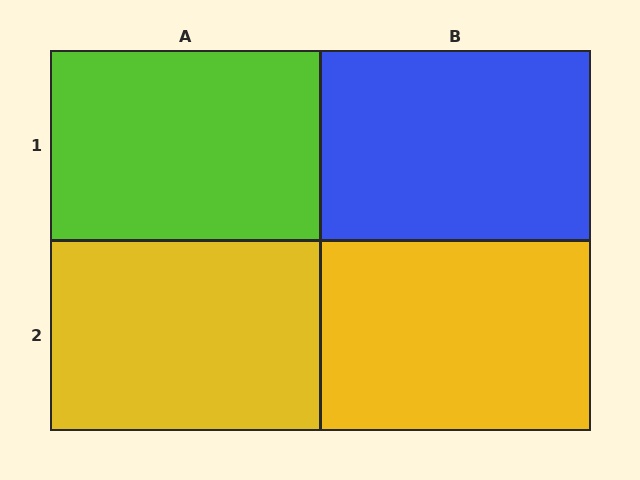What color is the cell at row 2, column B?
Yellow.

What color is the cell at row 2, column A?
Yellow.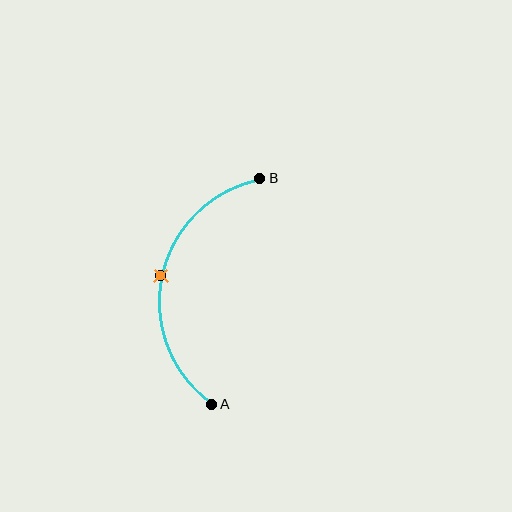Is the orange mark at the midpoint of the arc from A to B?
Yes. The orange mark lies on the arc at equal arc-length from both A and B — it is the arc midpoint.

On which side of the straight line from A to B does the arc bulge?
The arc bulges to the left of the straight line connecting A and B.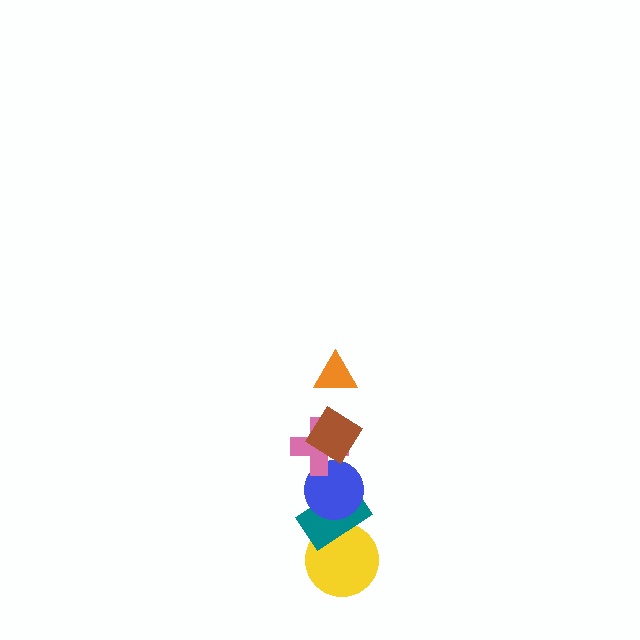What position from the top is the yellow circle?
The yellow circle is 6th from the top.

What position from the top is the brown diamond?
The brown diamond is 2nd from the top.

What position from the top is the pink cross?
The pink cross is 3rd from the top.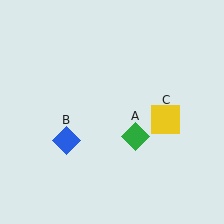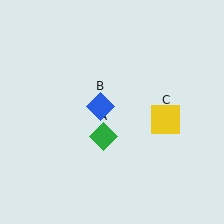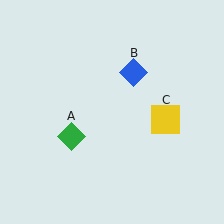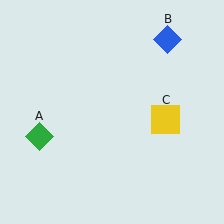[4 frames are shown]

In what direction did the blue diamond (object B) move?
The blue diamond (object B) moved up and to the right.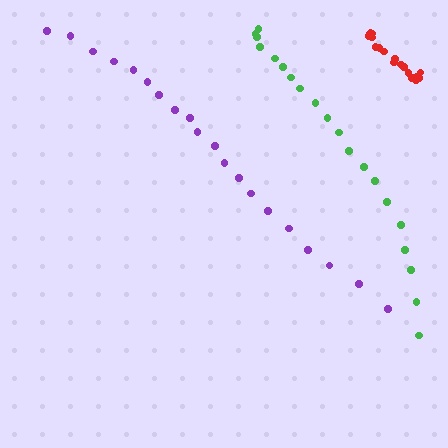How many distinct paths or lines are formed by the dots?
There are 3 distinct paths.